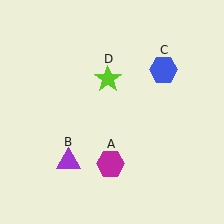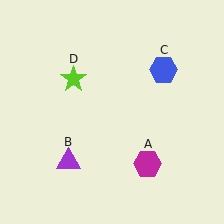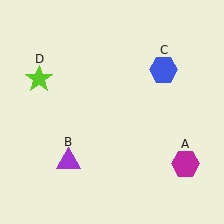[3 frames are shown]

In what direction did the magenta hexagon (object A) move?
The magenta hexagon (object A) moved right.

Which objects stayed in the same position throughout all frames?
Purple triangle (object B) and blue hexagon (object C) remained stationary.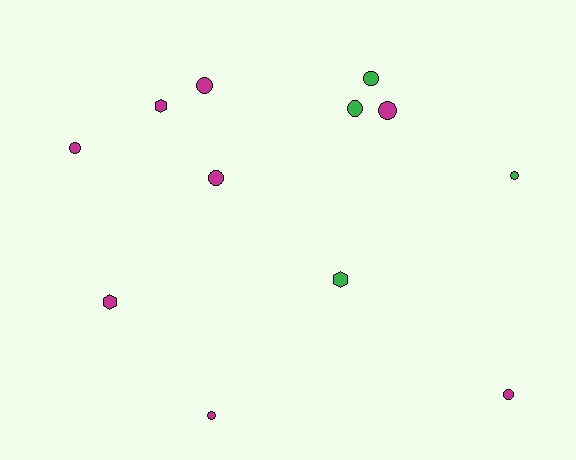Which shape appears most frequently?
Circle, with 9 objects.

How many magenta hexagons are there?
There are 2 magenta hexagons.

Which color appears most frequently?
Magenta, with 8 objects.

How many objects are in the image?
There are 12 objects.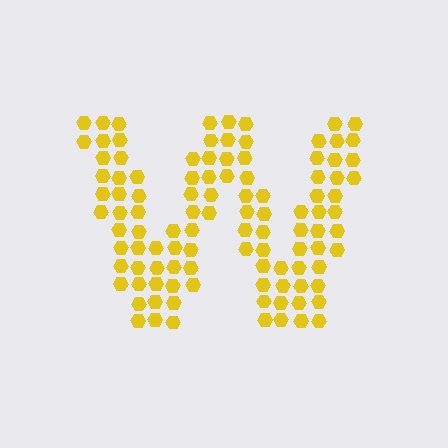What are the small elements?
The small elements are hexagons.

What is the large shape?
The large shape is the letter W.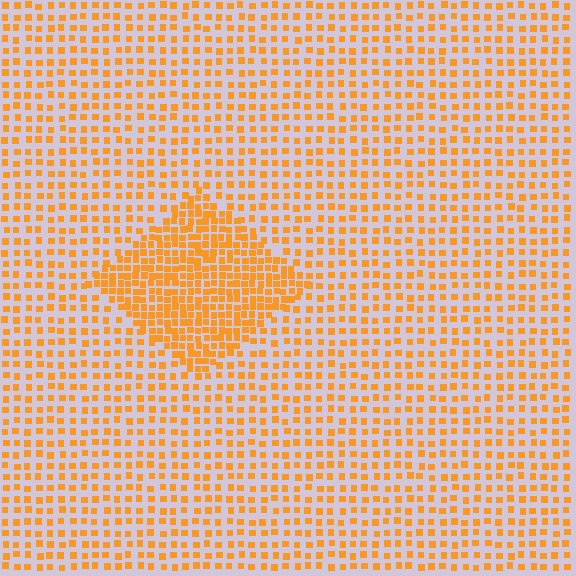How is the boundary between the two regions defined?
The boundary is defined by a change in element density (approximately 2.1x ratio). All elements are the same color, size, and shape.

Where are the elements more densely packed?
The elements are more densely packed inside the diamond boundary.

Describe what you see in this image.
The image contains small orange elements arranged at two different densities. A diamond-shaped region is visible where the elements are more densely packed than the surrounding area.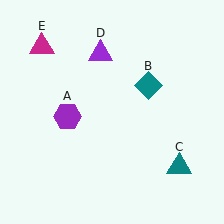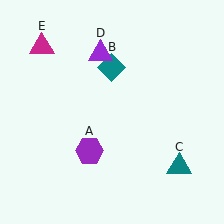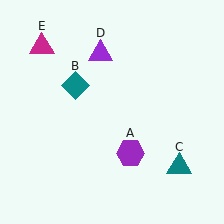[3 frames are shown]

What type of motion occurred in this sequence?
The purple hexagon (object A), teal diamond (object B) rotated counterclockwise around the center of the scene.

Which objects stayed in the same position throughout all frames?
Teal triangle (object C) and purple triangle (object D) and magenta triangle (object E) remained stationary.